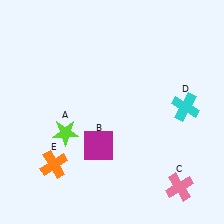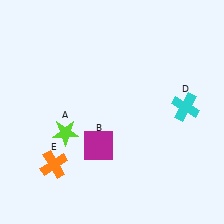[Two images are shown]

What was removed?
The pink cross (C) was removed in Image 2.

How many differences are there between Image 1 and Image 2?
There is 1 difference between the two images.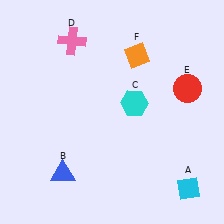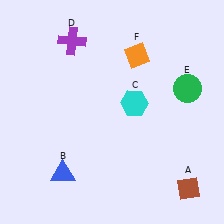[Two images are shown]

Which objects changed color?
A changed from cyan to brown. D changed from pink to purple. E changed from red to green.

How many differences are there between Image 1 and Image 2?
There are 3 differences between the two images.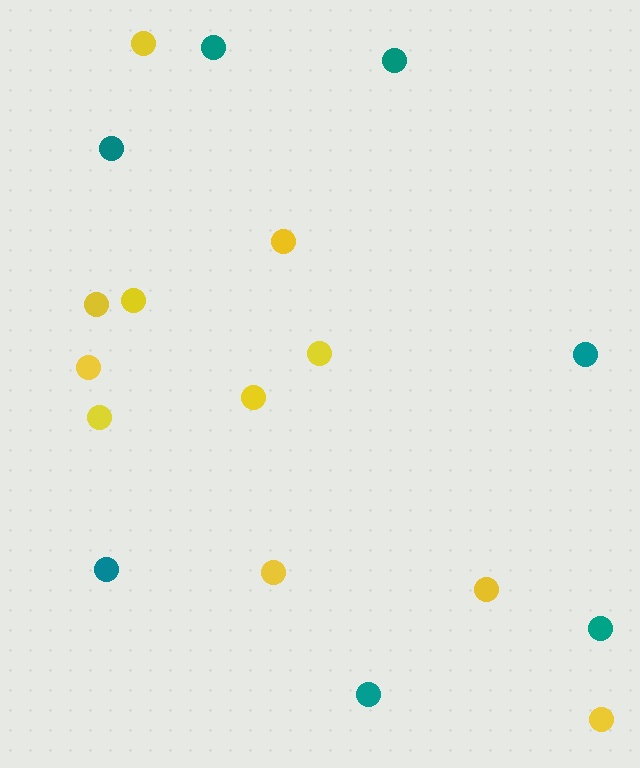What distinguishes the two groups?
There are 2 groups: one group of yellow circles (11) and one group of teal circles (7).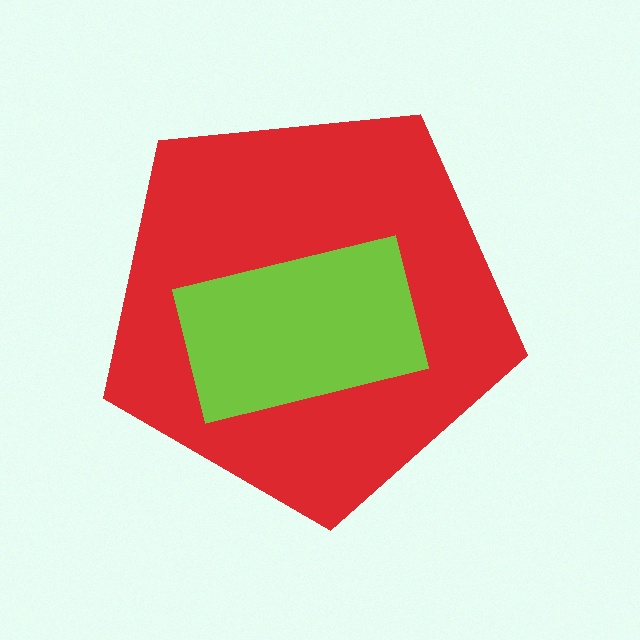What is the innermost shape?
The lime rectangle.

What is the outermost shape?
The red pentagon.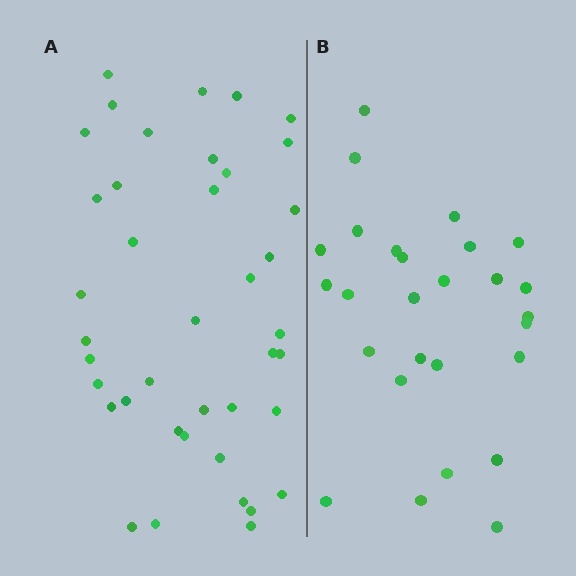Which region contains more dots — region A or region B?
Region A (the left region) has more dots.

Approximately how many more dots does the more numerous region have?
Region A has approximately 15 more dots than region B.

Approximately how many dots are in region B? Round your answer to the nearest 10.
About 30 dots. (The exact count is 27, which rounds to 30.)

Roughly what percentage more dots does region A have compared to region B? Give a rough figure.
About 50% more.